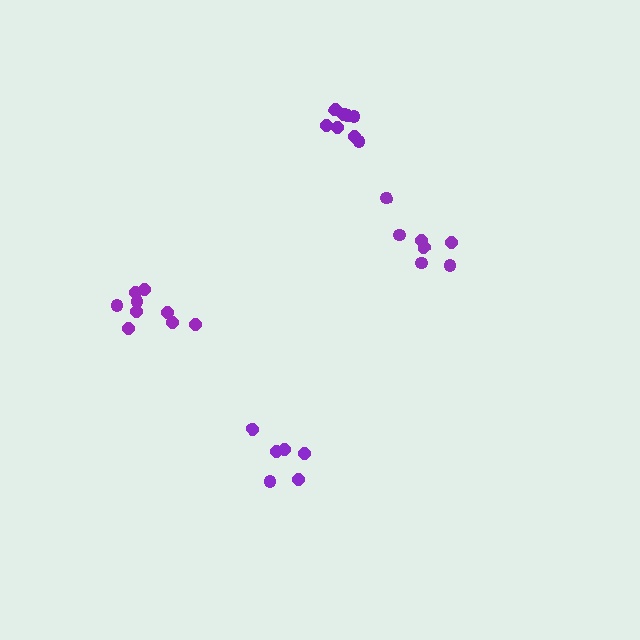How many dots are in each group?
Group 1: 9 dots, Group 2: 7 dots, Group 3: 8 dots, Group 4: 6 dots (30 total).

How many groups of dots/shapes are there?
There are 4 groups.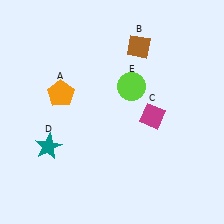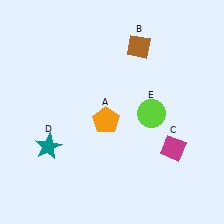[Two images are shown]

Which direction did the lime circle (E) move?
The lime circle (E) moved down.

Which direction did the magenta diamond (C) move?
The magenta diamond (C) moved down.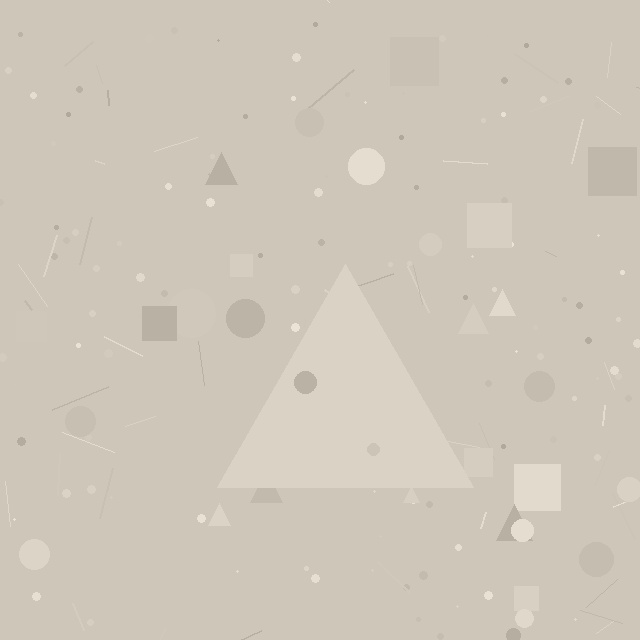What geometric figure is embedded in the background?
A triangle is embedded in the background.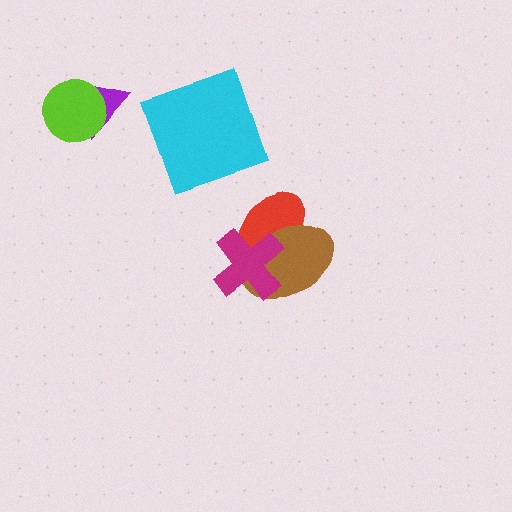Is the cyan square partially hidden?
No, no other shape covers it.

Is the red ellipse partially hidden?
Yes, it is partially covered by another shape.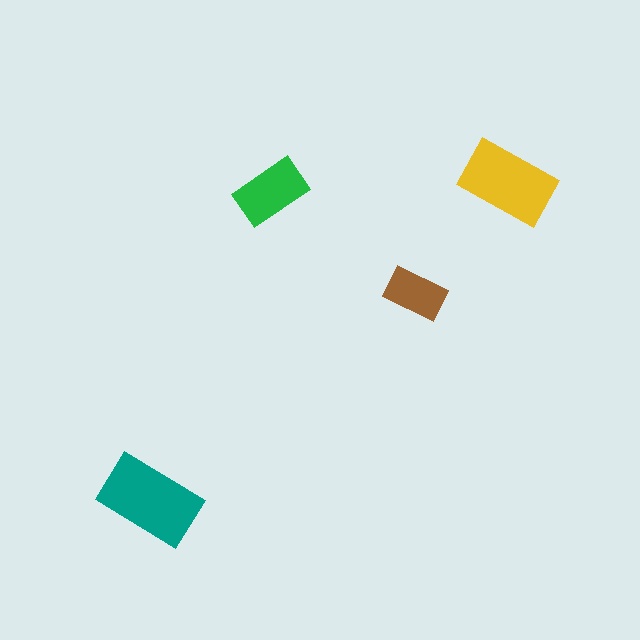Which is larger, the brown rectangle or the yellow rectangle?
The yellow one.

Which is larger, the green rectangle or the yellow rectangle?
The yellow one.